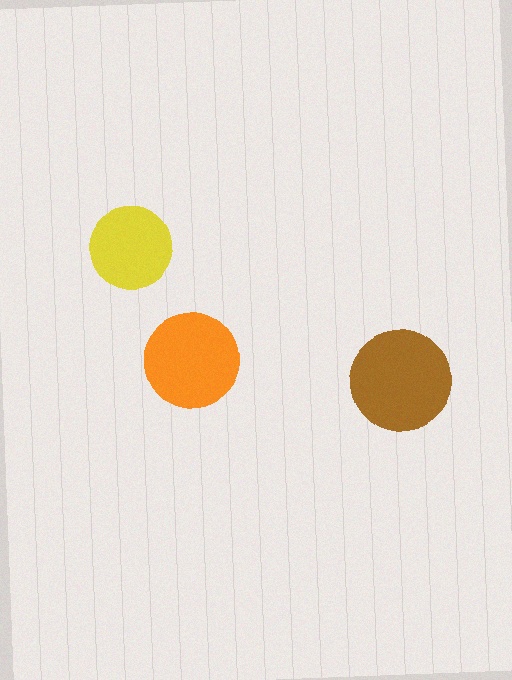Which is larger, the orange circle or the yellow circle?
The orange one.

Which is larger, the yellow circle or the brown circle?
The brown one.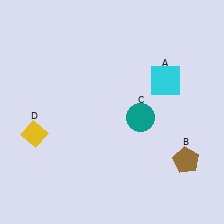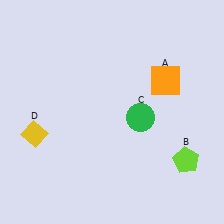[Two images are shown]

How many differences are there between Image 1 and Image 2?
There are 3 differences between the two images.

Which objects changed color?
A changed from cyan to orange. B changed from brown to lime. C changed from teal to green.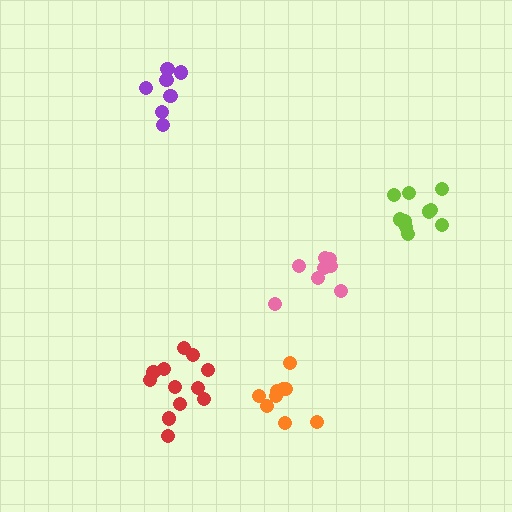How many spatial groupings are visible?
There are 5 spatial groupings.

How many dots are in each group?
Group 1: 12 dots, Group 2: 7 dots, Group 3: 9 dots, Group 4: 10 dots, Group 5: 10 dots (48 total).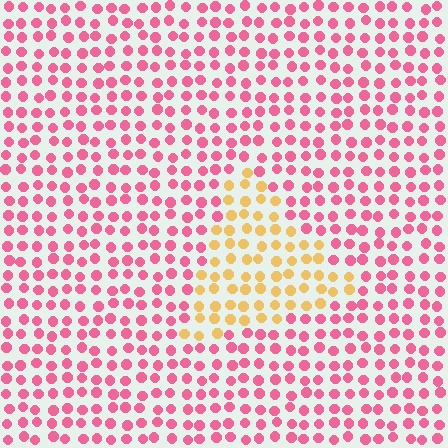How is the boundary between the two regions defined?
The boundary is defined purely by a slight shift in hue (about 64 degrees). Spacing, size, and orientation are identical on both sides.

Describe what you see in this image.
The image is filled with small pink elements in a uniform arrangement. A triangle-shaped region is visible where the elements are tinted to a slightly different hue, forming a subtle color boundary.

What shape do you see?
I see a triangle.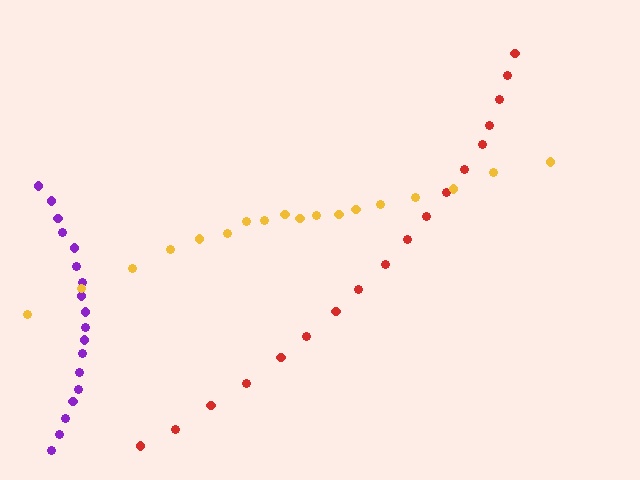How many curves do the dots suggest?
There are 3 distinct paths.